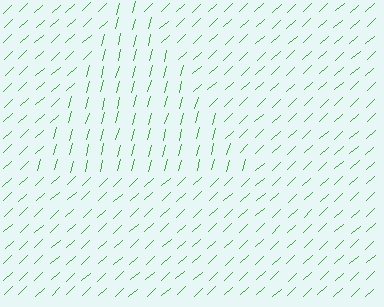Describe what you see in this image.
The image is filled with small green line segments. A triangle region in the image has lines oriented differently from the surrounding lines, creating a visible texture boundary.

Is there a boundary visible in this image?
Yes, there is a texture boundary formed by a change in line orientation.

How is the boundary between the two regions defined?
The boundary is defined purely by a change in line orientation (approximately 33 degrees difference). All lines are the same color and thickness.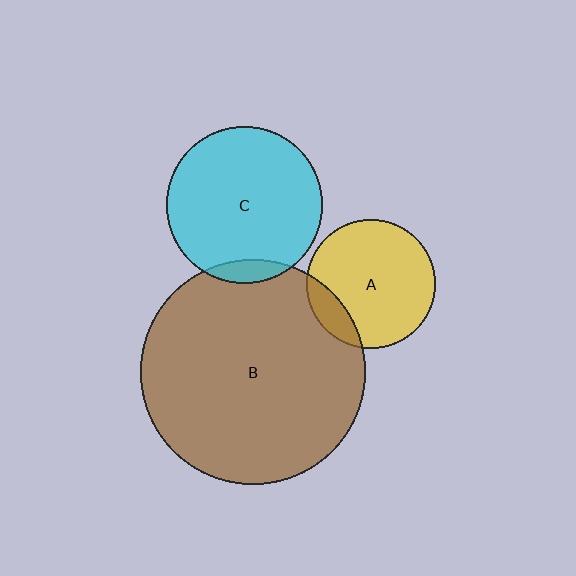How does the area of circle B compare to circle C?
Approximately 2.1 times.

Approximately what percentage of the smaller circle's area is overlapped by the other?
Approximately 15%.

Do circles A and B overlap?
Yes.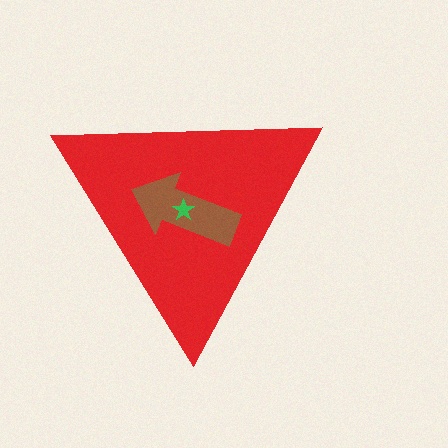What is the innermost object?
The green star.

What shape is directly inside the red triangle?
The brown arrow.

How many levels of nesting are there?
3.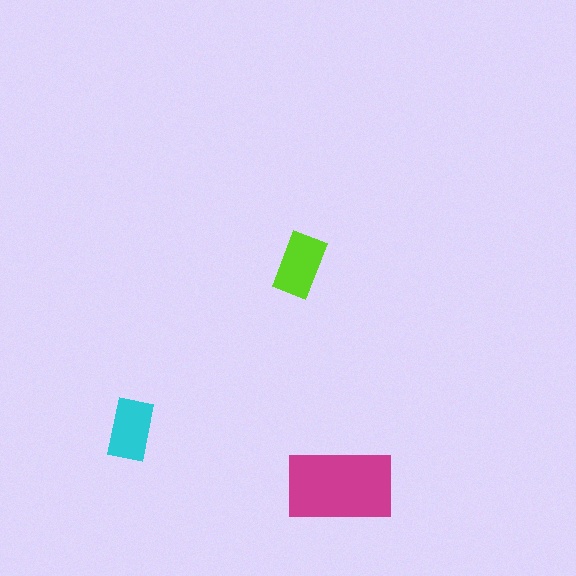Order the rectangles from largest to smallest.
the magenta one, the lime one, the cyan one.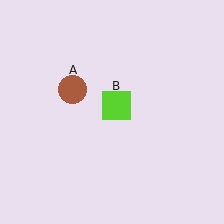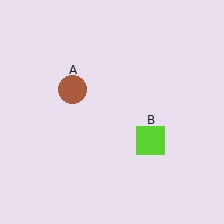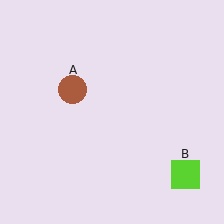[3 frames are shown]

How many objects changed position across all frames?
1 object changed position: lime square (object B).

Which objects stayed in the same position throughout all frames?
Brown circle (object A) remained stationary.